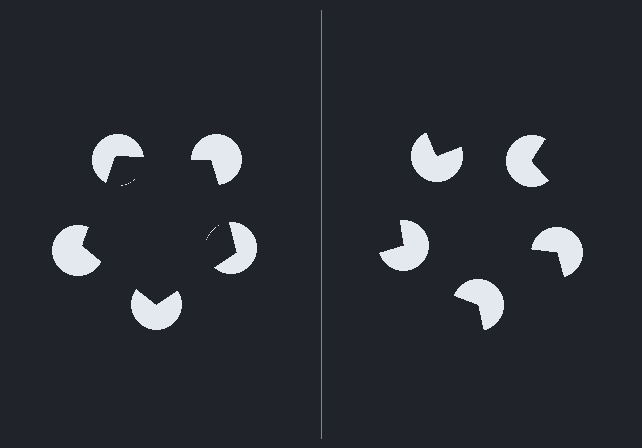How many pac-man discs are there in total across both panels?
10 — 5 on each side.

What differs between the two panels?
The pac-man discs are positioned identically on both sides; only the wedge orientations differ. On the left they align to a pentagon; on the right they are misaligned.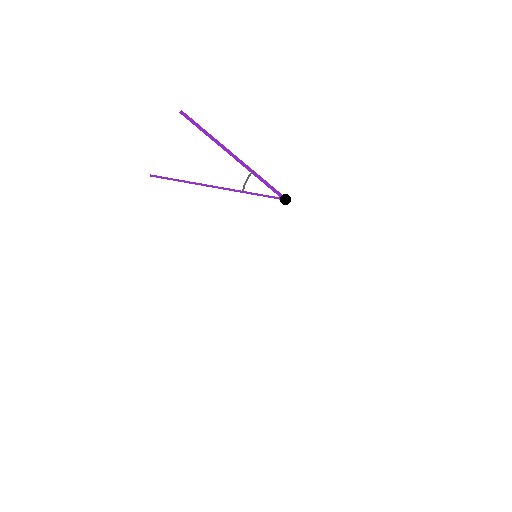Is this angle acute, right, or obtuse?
It is acute.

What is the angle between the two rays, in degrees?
Approximately 30 degrees.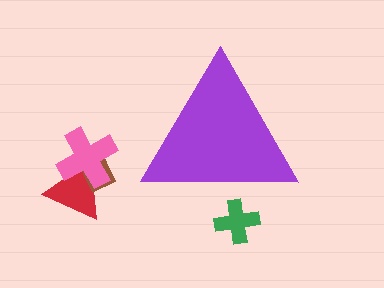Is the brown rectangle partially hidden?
No, the brown rectangle is fully visible.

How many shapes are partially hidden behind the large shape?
1 shape is partially hidden.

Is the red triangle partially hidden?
No, the red triangle is fully visible.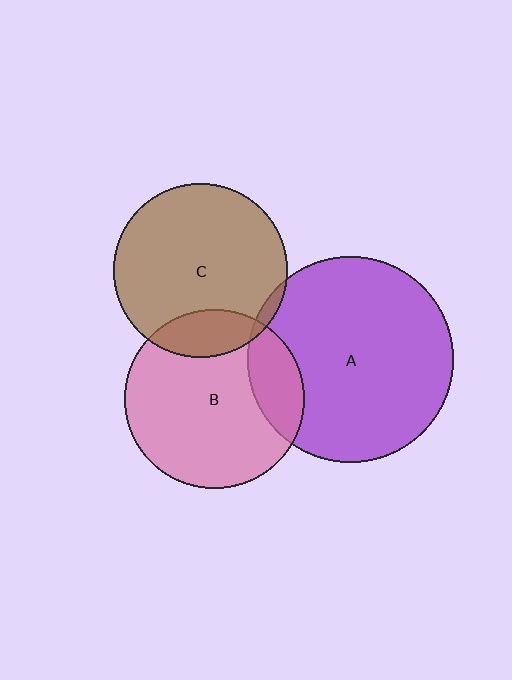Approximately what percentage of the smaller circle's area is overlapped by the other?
Approximately 20%.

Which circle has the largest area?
Circle A (purple).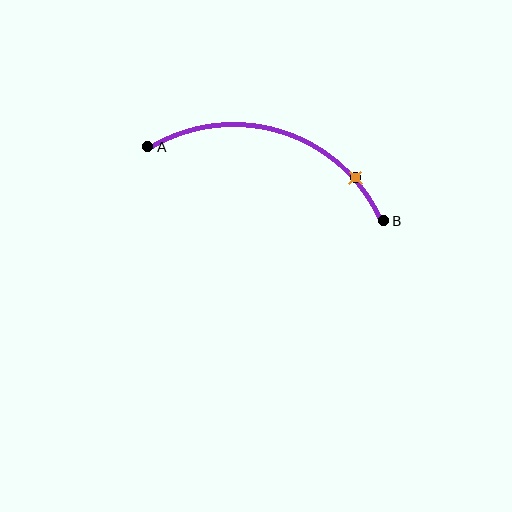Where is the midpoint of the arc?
The arc midpoint is the point on the curve farthest from the straight line joining A and B. It sits above that line.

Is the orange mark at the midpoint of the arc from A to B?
No. The orange mark lies on the arc but is closer to endpoint B. The arc midpoint would be at the point on the curve equidistant along the arc from both A and B.